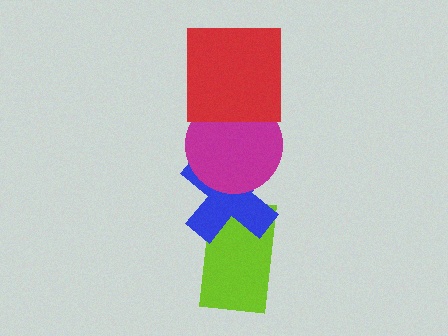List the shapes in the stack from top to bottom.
From top to bottom: the red square, the magenta circle, the blue cross, the lime rectangle.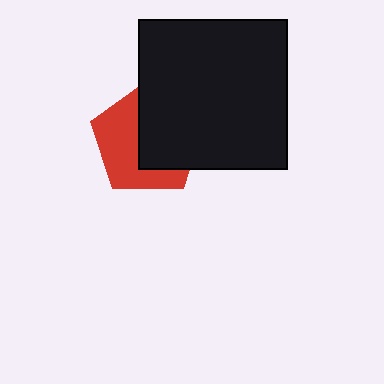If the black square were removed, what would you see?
You would see the complete red pentagon.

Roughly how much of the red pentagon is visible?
About half of it is visible (roughly 49%).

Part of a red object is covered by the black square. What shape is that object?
It is a pentagon.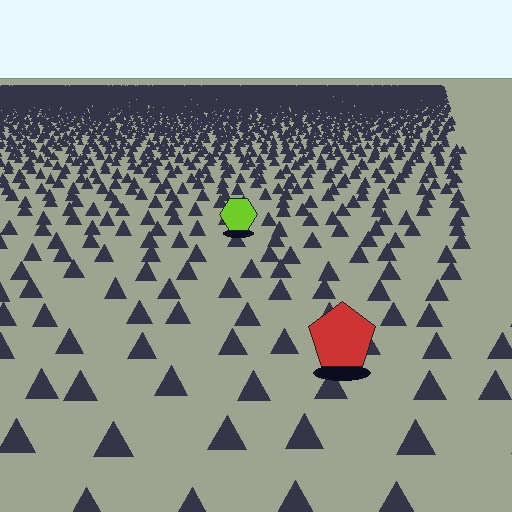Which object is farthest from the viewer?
The lime hexagon is farthest from the viewer. It appears smaller and the ground texture around it is denser.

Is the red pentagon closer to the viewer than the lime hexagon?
Yes. The red pentagon is closer — you can tell from the texture gradient: the ground texture is coarser near it.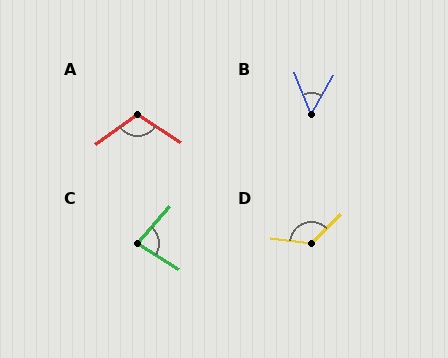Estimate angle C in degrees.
Approximately 81 degrees.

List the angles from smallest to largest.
B (52°), C (81°), A (112°), D (129°).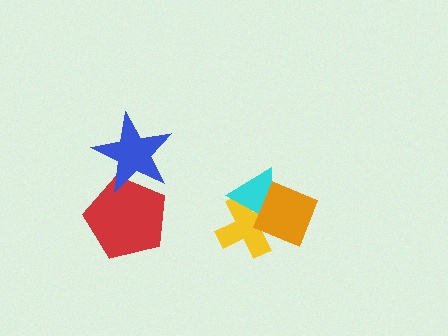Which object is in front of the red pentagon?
The blue star is in front of the red pentagon.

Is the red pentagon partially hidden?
Yes, it is partially covered by another shape.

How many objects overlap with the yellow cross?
2 objects overlap with the yellow cross.